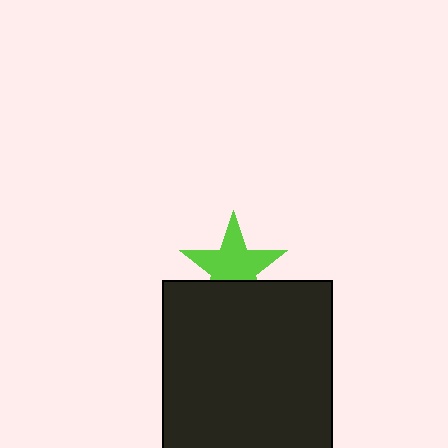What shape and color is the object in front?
The object in front is a black square.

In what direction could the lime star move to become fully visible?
The lime star could move up. That would shift it out from behind the black square entirely.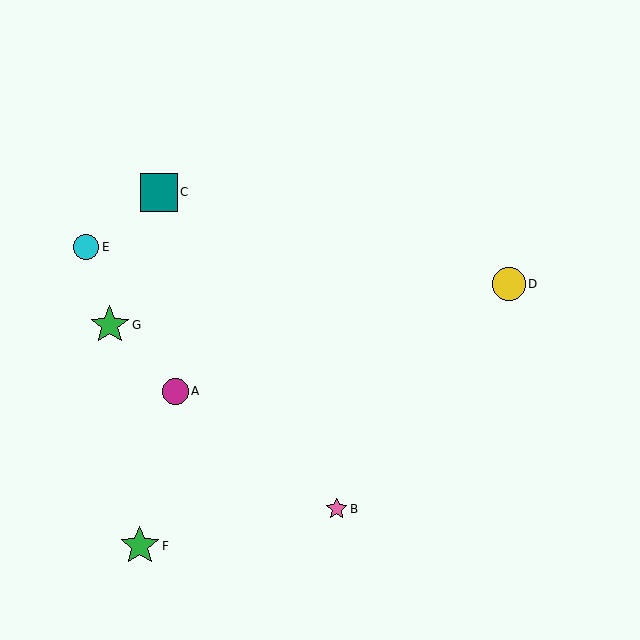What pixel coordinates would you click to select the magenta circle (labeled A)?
Click at (175, 391) to select the magenta circle A.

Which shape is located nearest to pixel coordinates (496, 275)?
The yellow circle (labeled D) at (509, 284) is nearest to that location.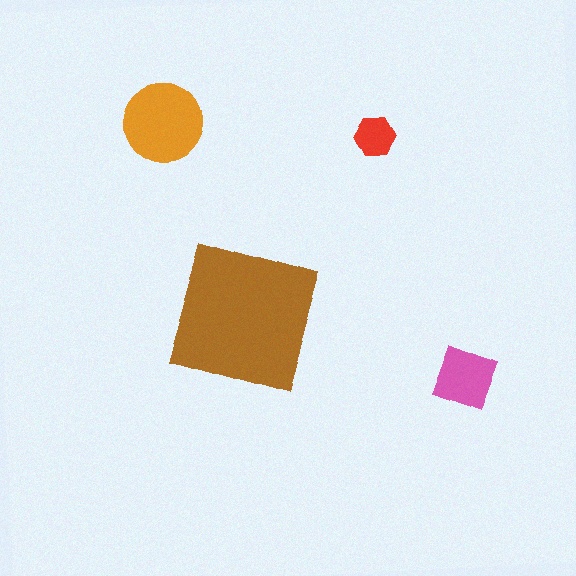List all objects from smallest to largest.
The red hexagon, the pink diamond, the orange circle, the brown square.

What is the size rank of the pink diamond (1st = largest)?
3rd.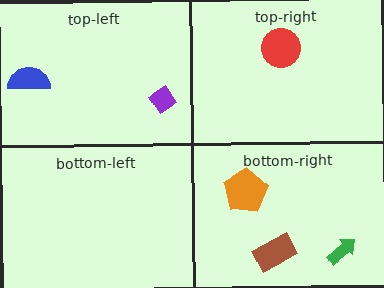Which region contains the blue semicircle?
The top-left region.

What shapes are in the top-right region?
The red circle.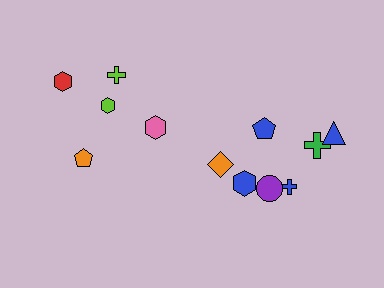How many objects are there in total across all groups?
There are 12 objects.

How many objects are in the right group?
There are 7 objects.